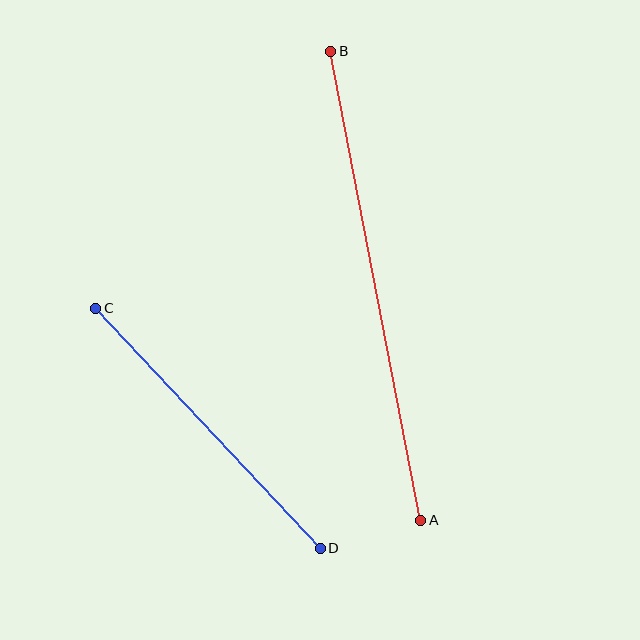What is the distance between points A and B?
The distance is approximately 478 pixels.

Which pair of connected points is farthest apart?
Points A and B are farthest apart.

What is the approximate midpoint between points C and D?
The midpoint is at approximately (208, 428) pixels.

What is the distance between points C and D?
The distance is approximately 329 pixels.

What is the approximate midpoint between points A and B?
The midpoint is at approximately (376, 286) pixels.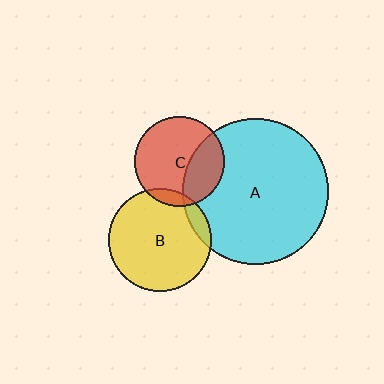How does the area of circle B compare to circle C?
Approximately 1.3 times.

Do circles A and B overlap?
Yes.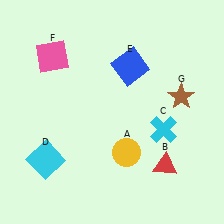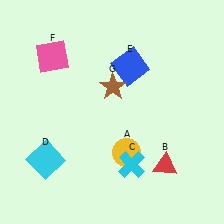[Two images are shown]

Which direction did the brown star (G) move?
The brown star (G) moved left.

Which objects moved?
The objects that moved are: the cyan cross (C), the brown star (G).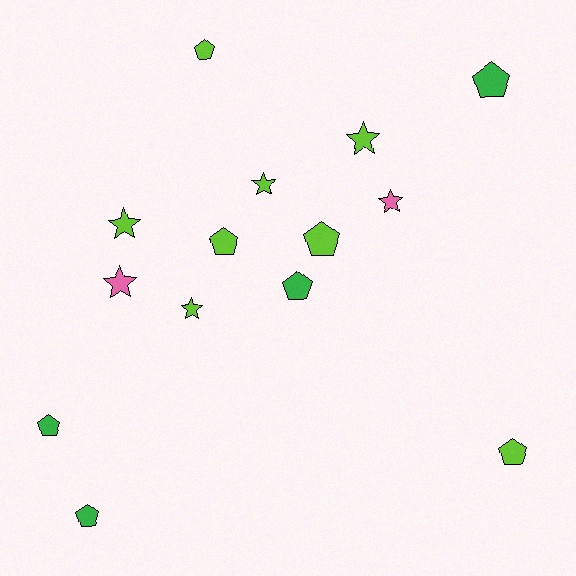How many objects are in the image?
There are 14 objects.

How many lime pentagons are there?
There are 4 lime pentagons.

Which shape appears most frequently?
Pentagon, with 8 objects.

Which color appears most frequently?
Lime, with 8 objects.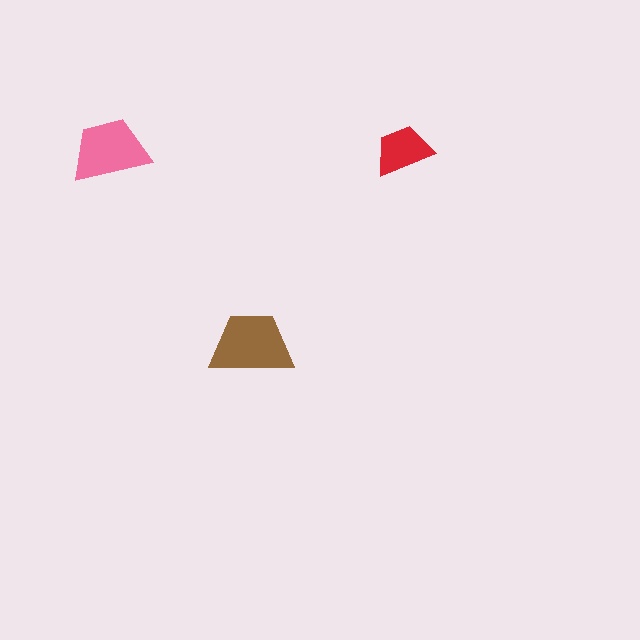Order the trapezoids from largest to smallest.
the brown one, the pink one, the red one.